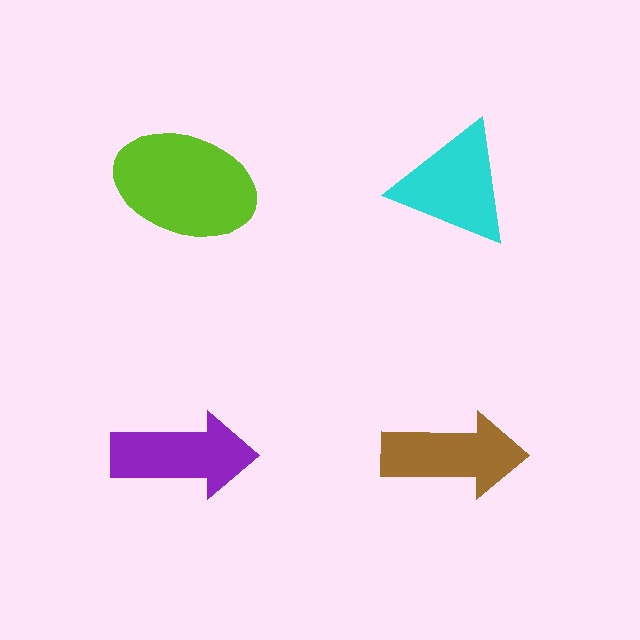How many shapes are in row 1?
2 shapes.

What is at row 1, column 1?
A lime ellipse.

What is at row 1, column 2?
A cyan triangle.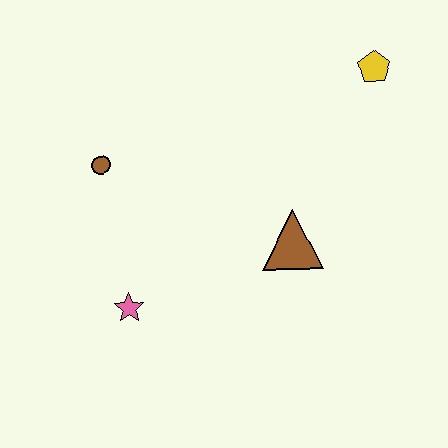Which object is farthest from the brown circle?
The yellow pentagon is farthest from the brown circle.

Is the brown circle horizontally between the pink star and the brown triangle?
No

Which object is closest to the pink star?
The brown circle is closest to the pink star.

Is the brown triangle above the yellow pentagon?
No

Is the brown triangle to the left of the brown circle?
No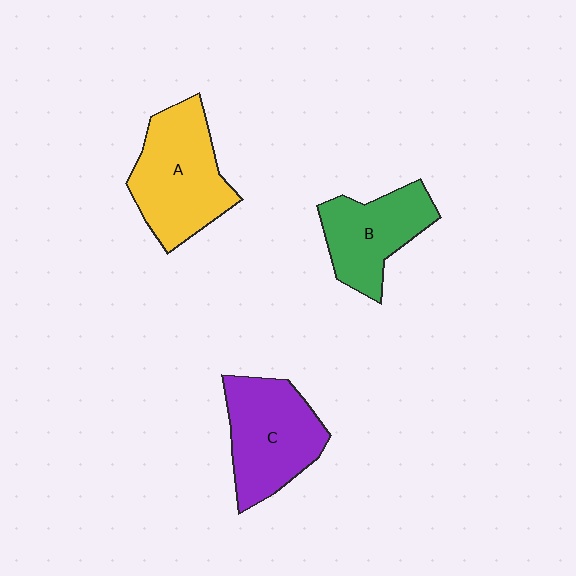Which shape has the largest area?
Shape A (yellow).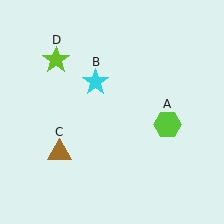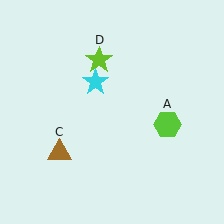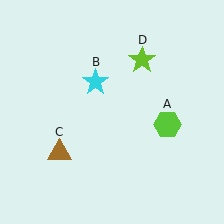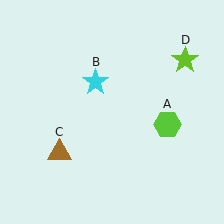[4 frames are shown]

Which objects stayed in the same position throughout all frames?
Lime hexagon (object A) and cyan star (object B) and brown triangle (object C) remained stationary.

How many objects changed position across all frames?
1 object changed position: lime star (object D).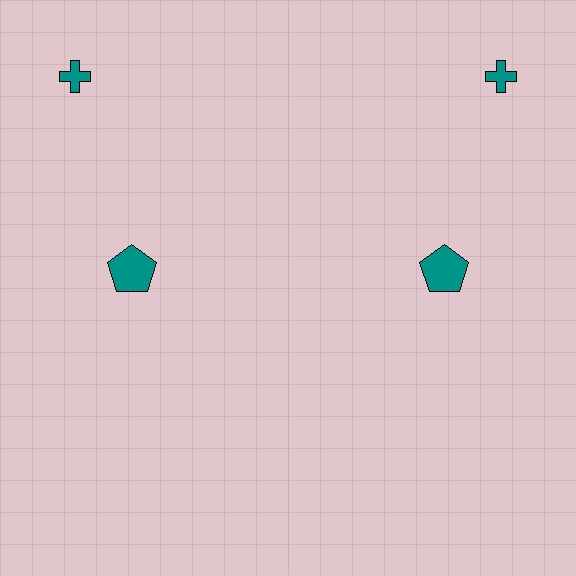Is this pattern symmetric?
Yes, this pattern has bilateral (reflection) symmetry.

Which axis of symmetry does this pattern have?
The pattern has a vertical axis of symmetry running through the center of the image.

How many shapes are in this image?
There are 4 shapes in this image.